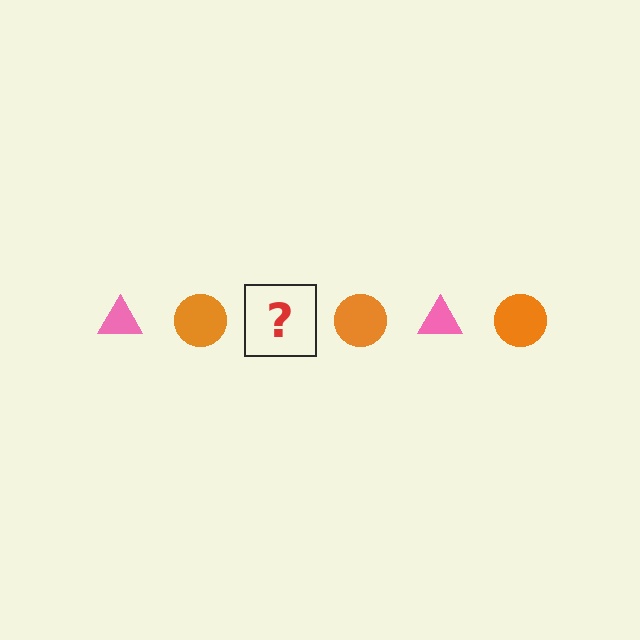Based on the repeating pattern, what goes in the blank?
The blank should be a pink triangle.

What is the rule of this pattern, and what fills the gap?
The rule is that the pattern alternates between pink triangle and orange circle. The gap should be filled with a pink triangle.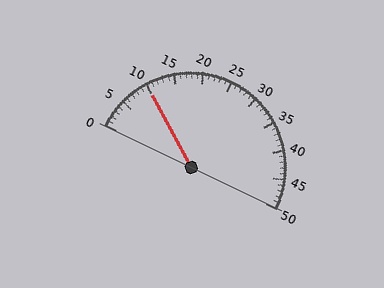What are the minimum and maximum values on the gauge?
The gauge ranges from 0 to 50.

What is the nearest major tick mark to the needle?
The nearest major tick mark is 10.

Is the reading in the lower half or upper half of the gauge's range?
The reading is in the lower half of the range (0 to 50).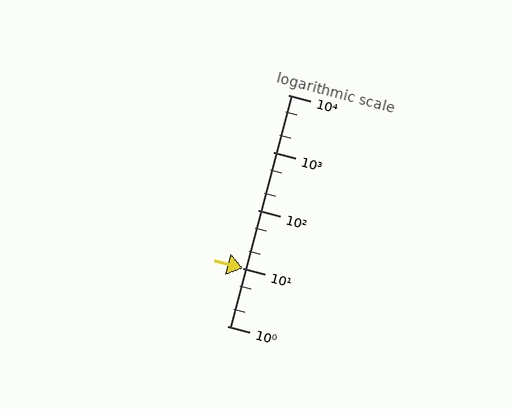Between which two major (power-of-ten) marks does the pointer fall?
The pointer is between 10 and 100.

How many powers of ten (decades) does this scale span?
The scale spans 4 decades, from 1 to 10000.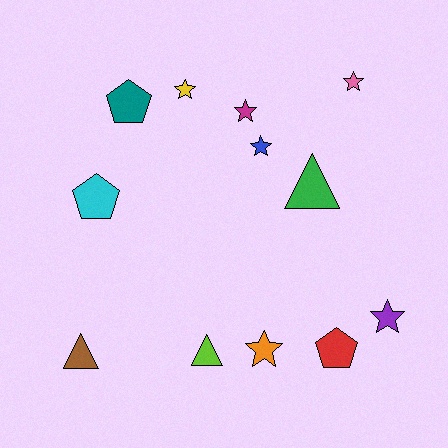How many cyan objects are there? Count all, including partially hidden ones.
There is 1 cyan object.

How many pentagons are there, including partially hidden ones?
There are 3 pentagons.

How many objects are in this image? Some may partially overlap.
There are 12 objects.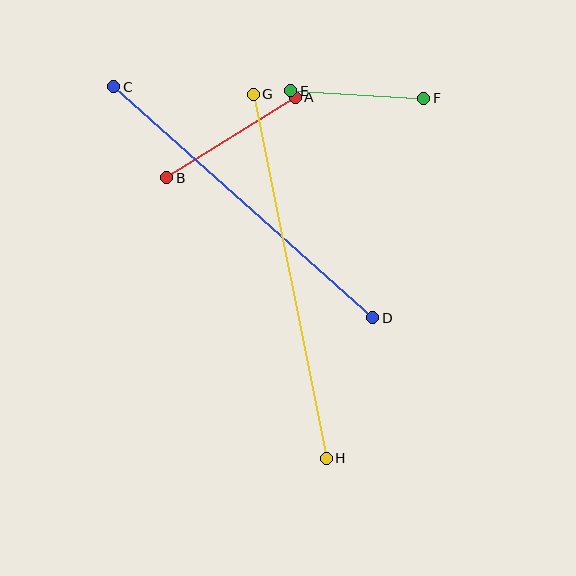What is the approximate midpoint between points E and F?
The midpoint is at approximately (357, 95) pixels.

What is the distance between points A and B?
The distance is approximately 152 pixels.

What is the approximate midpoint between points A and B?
The midpoint is at approximately (231, 137) pixels.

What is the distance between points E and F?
The distance is approximately 133 pixels.